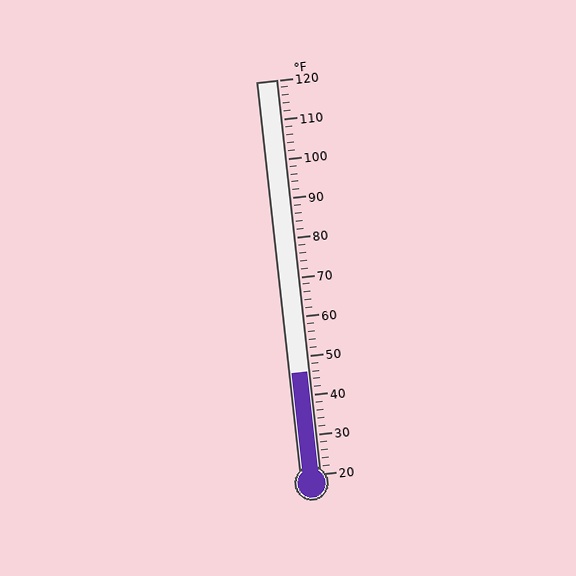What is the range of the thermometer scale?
The thermometer scale ranges from 20°F to 120°F.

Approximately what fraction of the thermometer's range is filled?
The thermometer is filled to approximately 25% of its range.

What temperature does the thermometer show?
The thermometer shows approximately 46°F.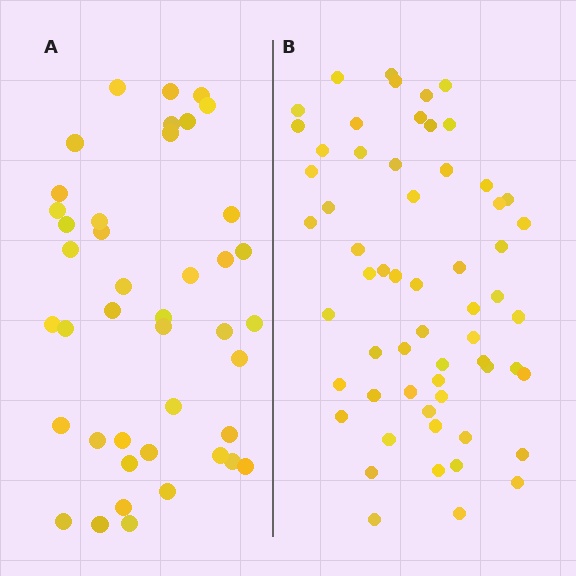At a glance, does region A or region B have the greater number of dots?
Region B (the right region) has more dots.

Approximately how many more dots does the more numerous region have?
Region B has approximately 20 more dots than region A.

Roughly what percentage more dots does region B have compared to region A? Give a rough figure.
About 45% more.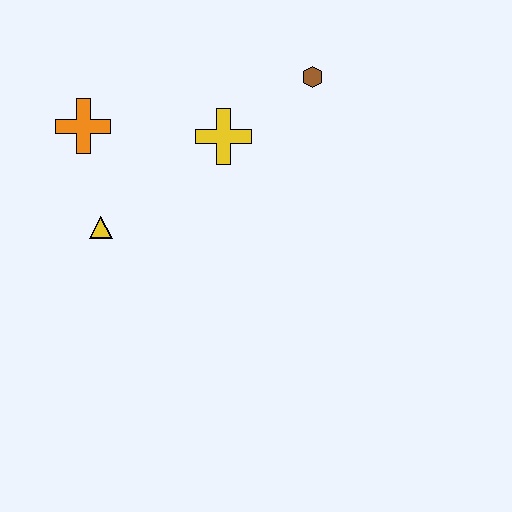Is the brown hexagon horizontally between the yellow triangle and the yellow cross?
No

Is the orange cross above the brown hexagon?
No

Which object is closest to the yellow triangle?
The orange cross is closest to the yellow triangle.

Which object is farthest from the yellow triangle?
The brown hexagon is farthest from the yellow triangle.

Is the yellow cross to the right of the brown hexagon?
No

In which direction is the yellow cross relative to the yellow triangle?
The yellow cross is to the right of the yellow triangle.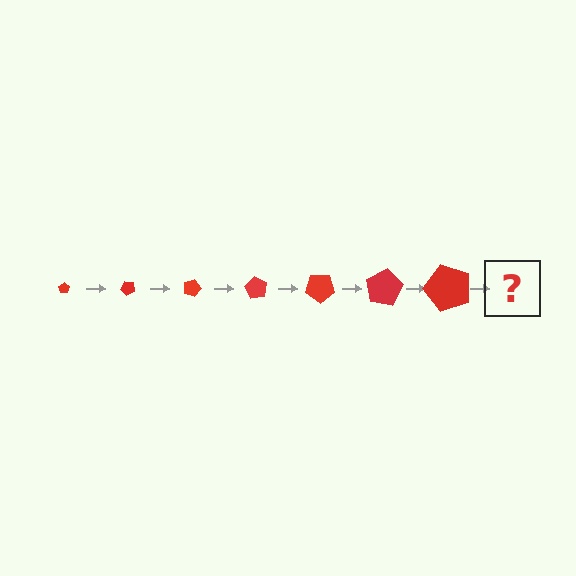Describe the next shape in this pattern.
It should be a pentagon, larger than the previous one and rotated 315 degrees from the start.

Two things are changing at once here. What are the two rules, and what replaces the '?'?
The two rules are that the pentagon grows larger each step and it rotates 45 degrees each step. The '?' should be a pentagon, larger than the previous one and rotated 315 degrees from the start.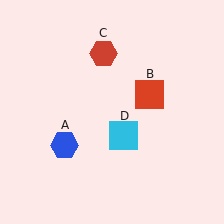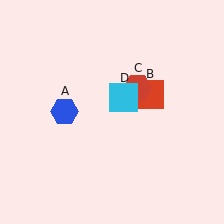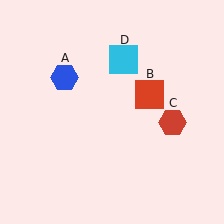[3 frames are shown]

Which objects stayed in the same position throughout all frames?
Red square (object B) remained stationary.